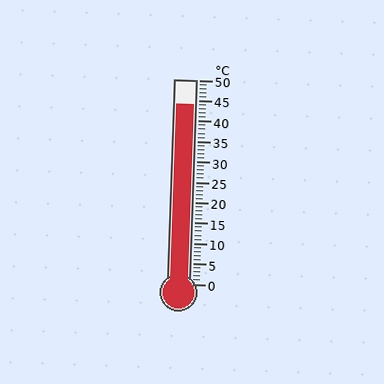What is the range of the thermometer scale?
The thermometer scale ranges from 0°C to 50°C.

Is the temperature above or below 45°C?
The temperature is below 45°C.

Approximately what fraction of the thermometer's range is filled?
The thermometer is filled to approximately 90% of its range.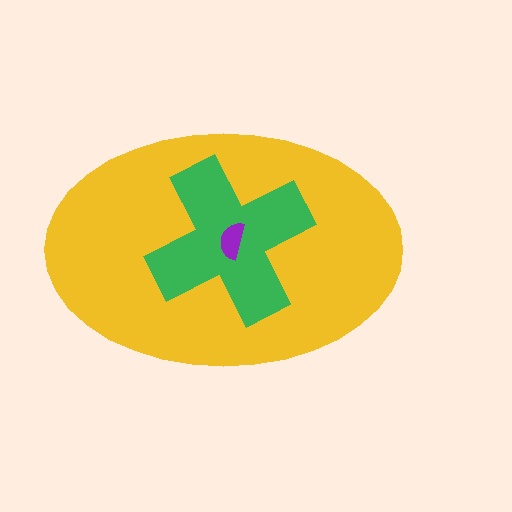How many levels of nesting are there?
3.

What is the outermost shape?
The yellow ellipse.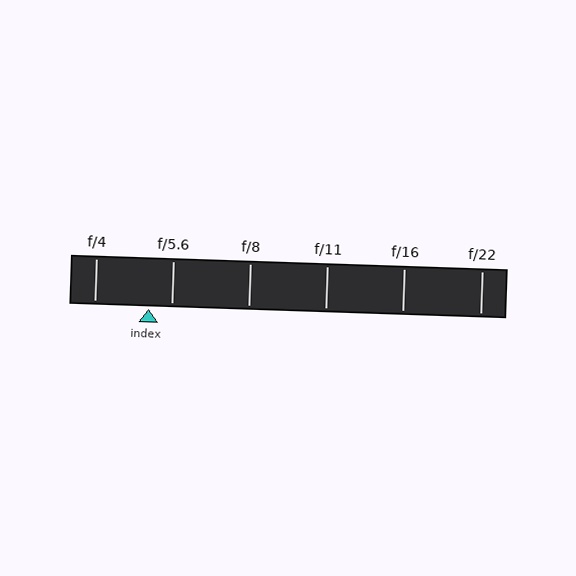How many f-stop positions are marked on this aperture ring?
There are 6 f-stop positions marked.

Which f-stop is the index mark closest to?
The index mark is closest to f/5.6.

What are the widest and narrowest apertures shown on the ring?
The widest aperture shown is f/4 and the narrowest is f/22.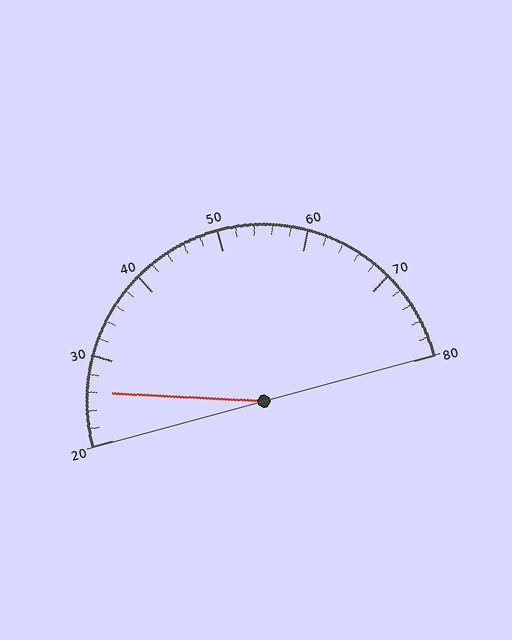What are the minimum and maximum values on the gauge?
The gauge ranges from 20 to 80.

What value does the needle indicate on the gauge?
The needle indicates approximately 26.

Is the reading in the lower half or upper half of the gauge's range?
The reading is in the lower half of the range (20 to 80).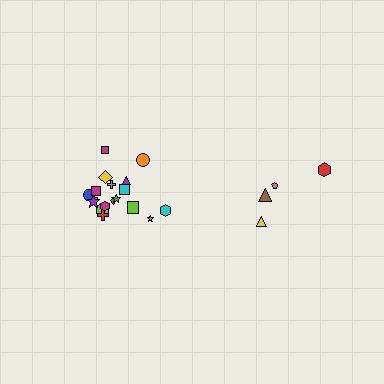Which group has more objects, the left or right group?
The left group.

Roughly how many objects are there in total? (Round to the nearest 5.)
Roughly 20 objects in total.